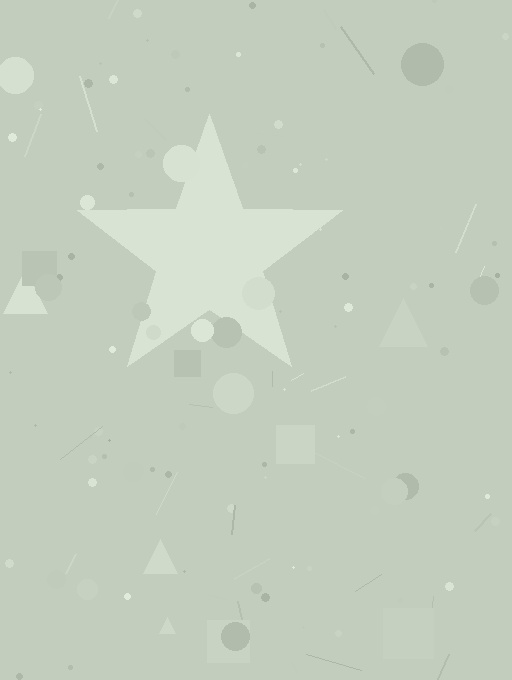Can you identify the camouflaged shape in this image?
The camouflaged shape is a star.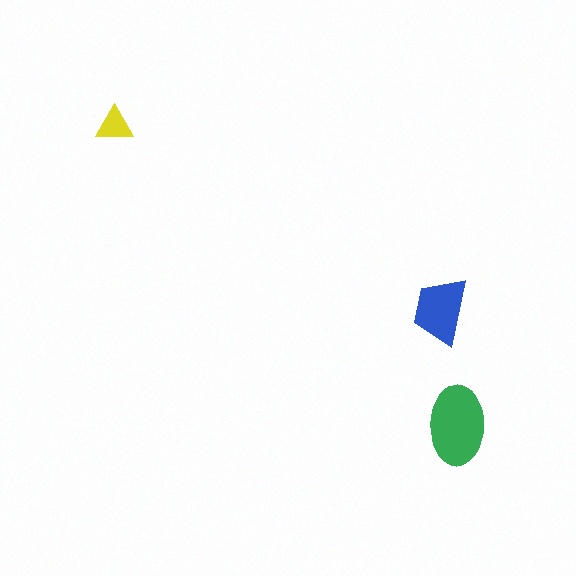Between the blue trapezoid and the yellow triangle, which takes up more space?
The blue trapezoid.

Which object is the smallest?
The yellow triangle.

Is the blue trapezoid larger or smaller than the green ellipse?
Smaller.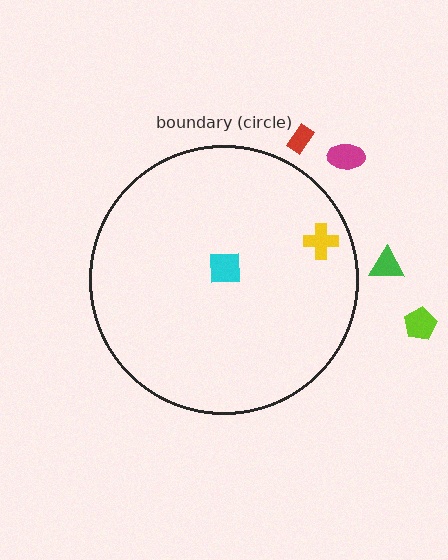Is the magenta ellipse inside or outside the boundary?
Outside.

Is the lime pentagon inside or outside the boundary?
Outside.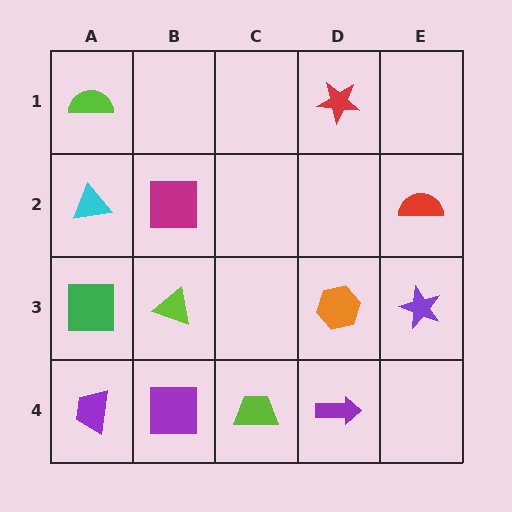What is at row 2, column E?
A red semicircle.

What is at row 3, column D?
An orange hexagon.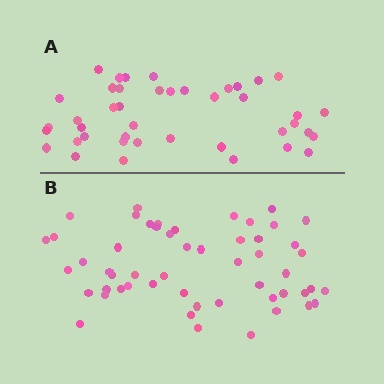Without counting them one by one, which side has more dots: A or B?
Region B (the bottom region) has more dots.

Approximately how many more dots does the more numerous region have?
Region B has roughly 12 or so more dots than region A.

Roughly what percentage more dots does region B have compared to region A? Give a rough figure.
About 25% more.